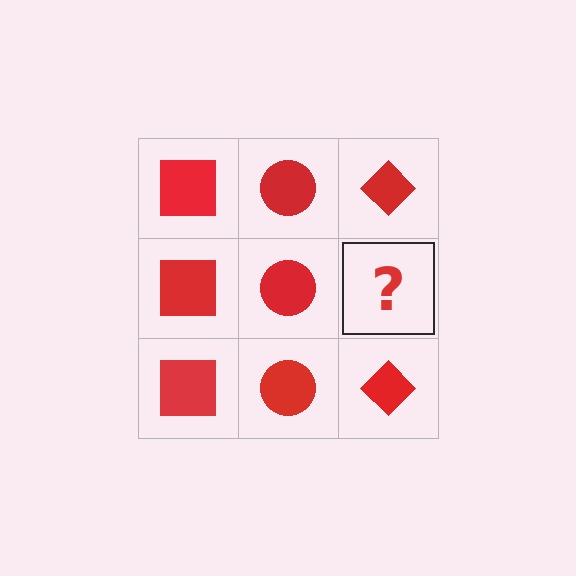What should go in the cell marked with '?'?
The missing cell should contain a red diamond.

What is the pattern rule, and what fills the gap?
The rule is that each column has a consistent shape. The gap should be filled with a red diamond.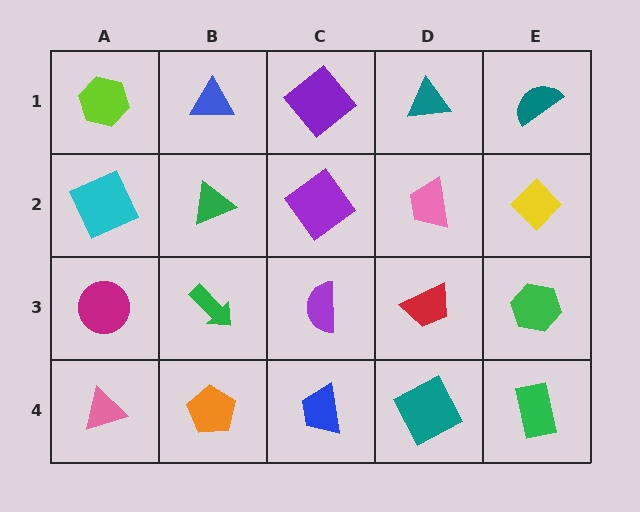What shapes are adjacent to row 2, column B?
A blue triangle (row 1, column B), a green arrow (row 3, column B), a cyan square (row 2, column A), a purple diamond (row 2, column C).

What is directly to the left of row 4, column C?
An orange pentagon.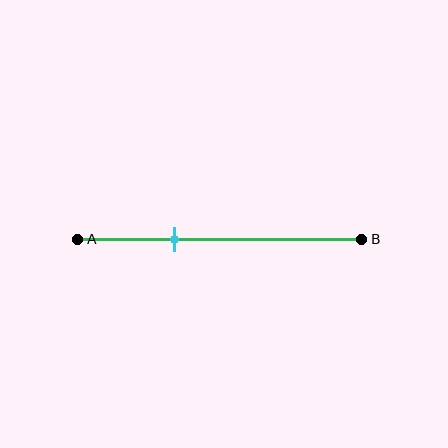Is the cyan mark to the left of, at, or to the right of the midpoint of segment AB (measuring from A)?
The cyan mark is to the left of the midpoint of segment AB.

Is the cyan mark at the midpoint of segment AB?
No, the mark is at about 35% from A, not at the 50% midpoint.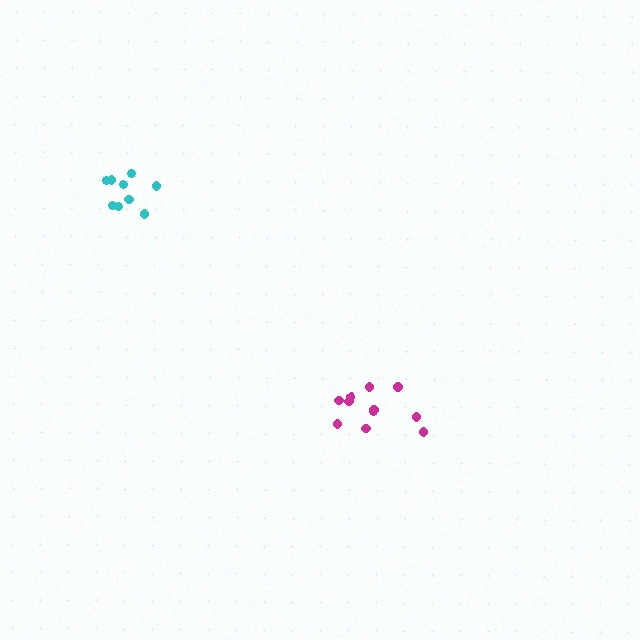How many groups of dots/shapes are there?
There are 2 groups.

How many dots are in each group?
Group 1: 9 dots, Group 2: 11 dots (20 total).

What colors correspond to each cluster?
The clusters are colored: cyan, magenta.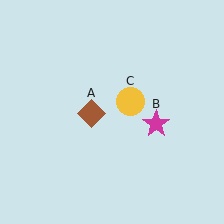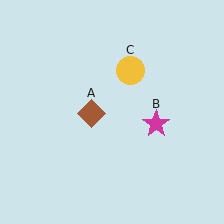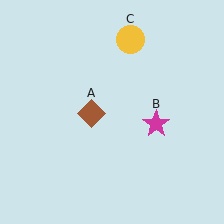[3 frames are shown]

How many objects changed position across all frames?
1 object changed position: yellow circle (object C).